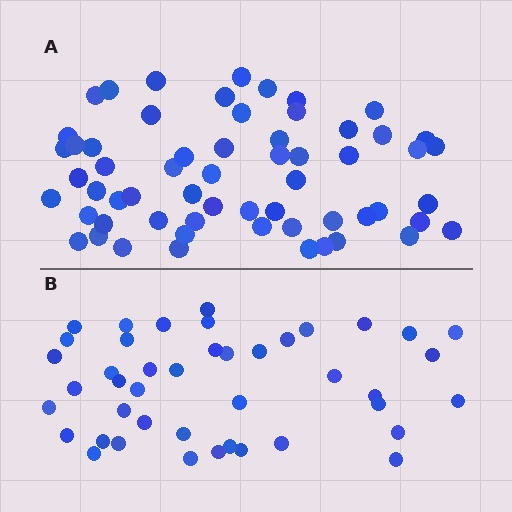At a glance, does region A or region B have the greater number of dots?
Region A (the top region) has more dots.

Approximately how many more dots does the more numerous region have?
Region A has approximately 15 more dots than region B.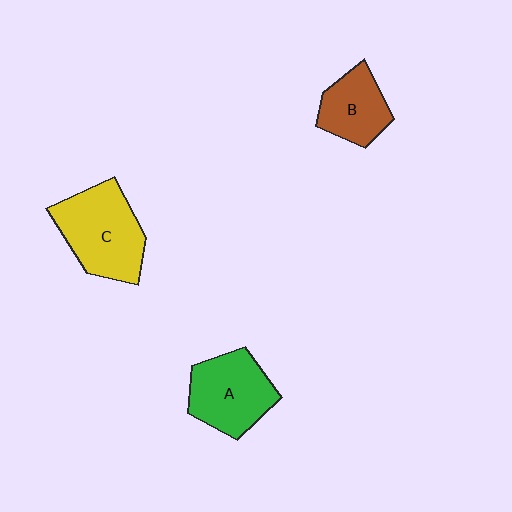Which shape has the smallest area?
Shape B (brown).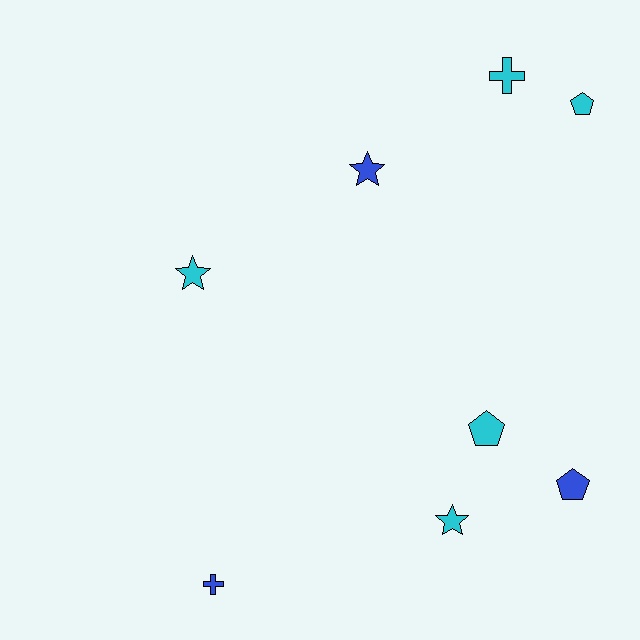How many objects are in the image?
There are 8 objects.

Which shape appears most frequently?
Pentagon, with 3 objects.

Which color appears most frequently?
Cyan, with 5 objects.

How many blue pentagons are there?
There is 1 blue pentagon.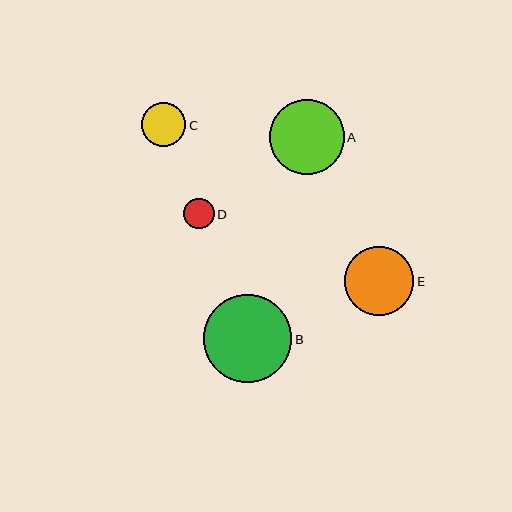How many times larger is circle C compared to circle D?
Circle C is approximately 1.4 times the size of circle D.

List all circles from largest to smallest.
From largest to smallest: B, A, E, C, D.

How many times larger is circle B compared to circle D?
Circle B is approximately 2.9 times the size of circle D.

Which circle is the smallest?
Circle D is the smallest with a size of approximately 30 pixels.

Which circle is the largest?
Circle B is the largest with a size of approximately 88 pixels.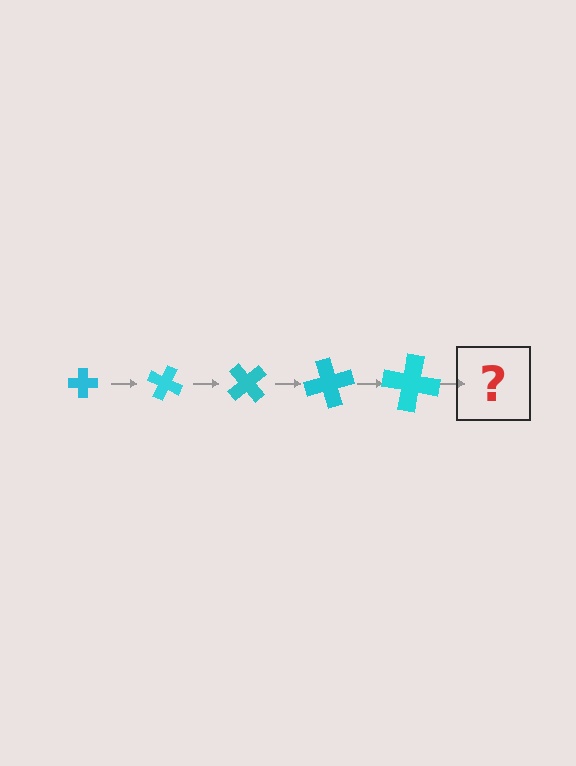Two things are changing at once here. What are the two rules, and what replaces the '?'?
The two rules are that the cross grows larger each step and it rotates 25 degrees each step. The '?' should be a cross, larger than the previous one and rotated 125 degrees from the start.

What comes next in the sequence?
The next element should be a cross, larger than the previous one and rotated 125 degrees from the start.